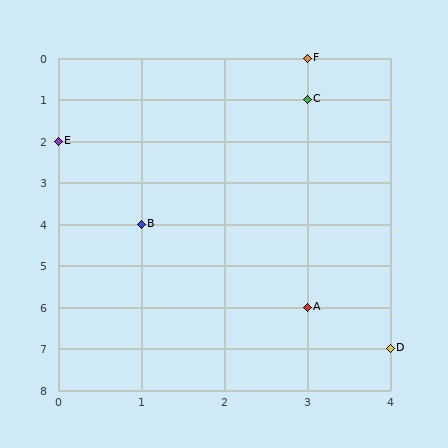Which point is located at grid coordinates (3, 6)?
Point A is at (3, 6).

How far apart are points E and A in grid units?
Points E and A are 3 columns and 4 rows apart (about 5.0 grid units diagonally).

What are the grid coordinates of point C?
Point C is at grid coordinates (3, 1).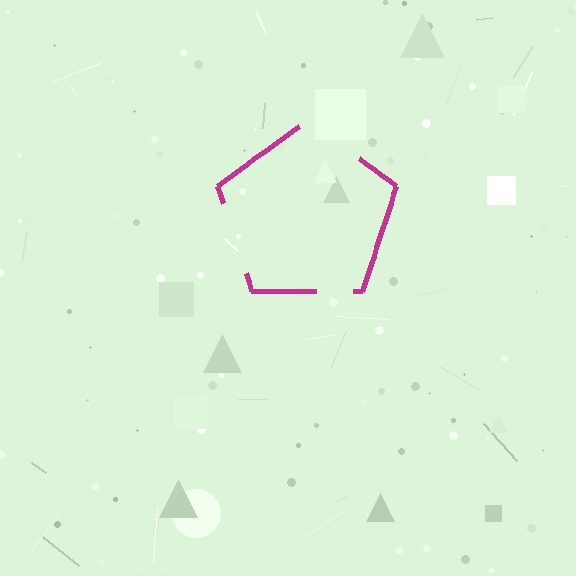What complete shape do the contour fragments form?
The contour fragments form a pentagon.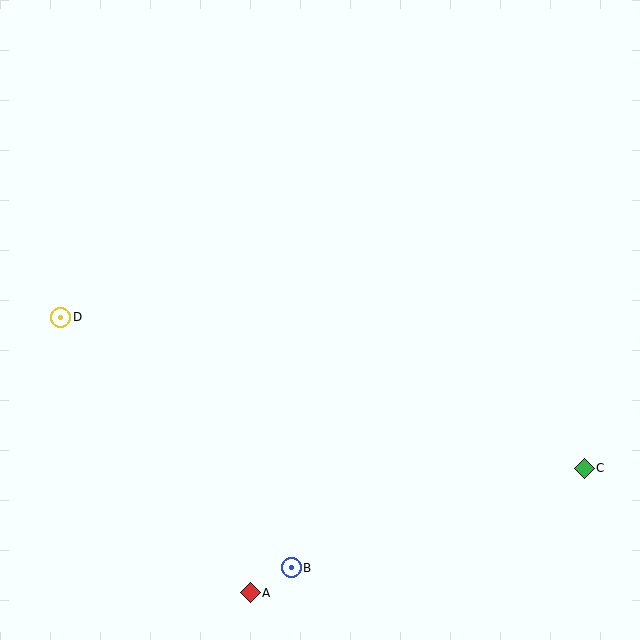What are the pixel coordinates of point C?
Point C is at (584, 468).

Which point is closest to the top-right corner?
Point C is closest to the top-right corner.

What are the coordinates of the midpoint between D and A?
The midpoint between D and A is at (156, 455).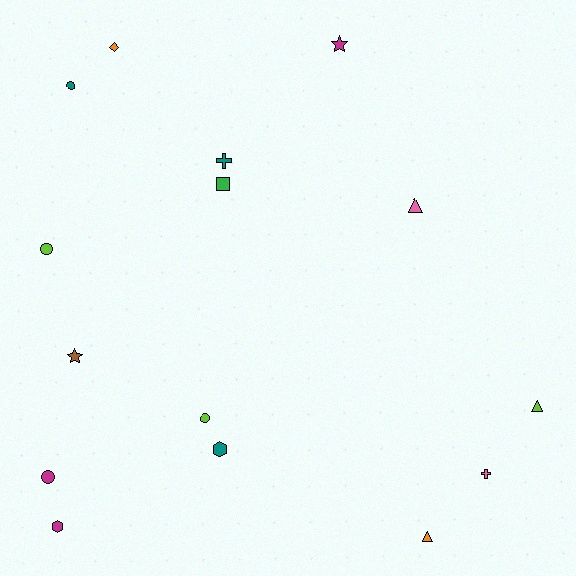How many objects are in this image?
There are 15 objects.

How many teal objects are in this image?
There are 3 teal objects.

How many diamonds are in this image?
There is 1 diamond.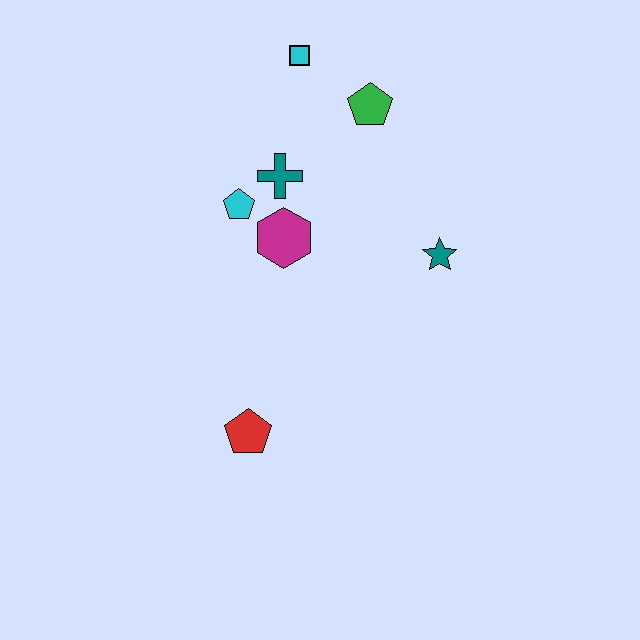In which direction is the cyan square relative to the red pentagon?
The cyan square is above the red pentagon.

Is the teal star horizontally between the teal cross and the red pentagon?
No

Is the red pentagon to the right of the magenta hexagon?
No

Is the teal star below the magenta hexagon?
Yes